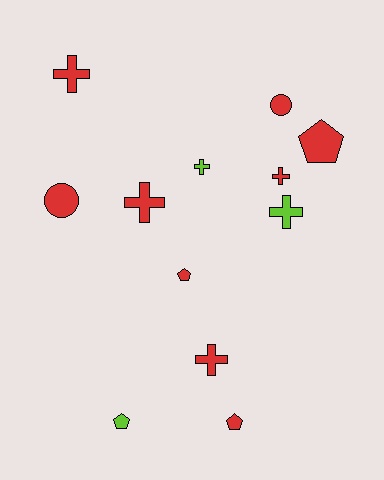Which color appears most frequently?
Red, with 9 objects.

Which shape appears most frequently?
Cross, with 6 objects.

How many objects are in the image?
There are 12 objects.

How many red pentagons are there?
There are 3 red pentagons.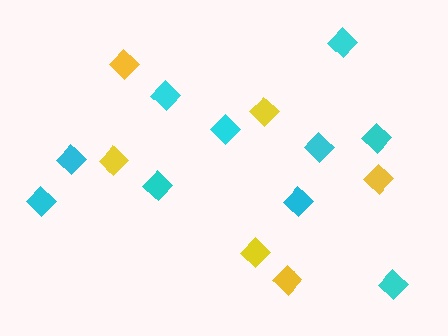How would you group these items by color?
There are 2 groups: one group of yellow diamonds (6) and one group of cyan diamonds (10).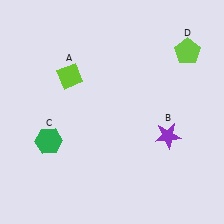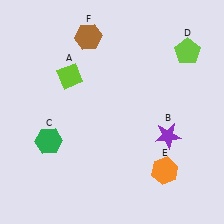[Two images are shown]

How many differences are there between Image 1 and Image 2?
There are 2 differences between the two images.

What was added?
An orange hexagon (E), a brown hexagon (F) were added in Image 2.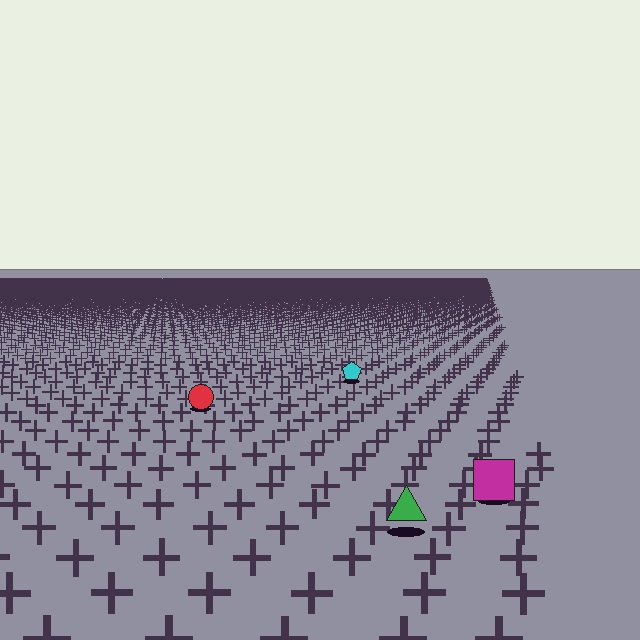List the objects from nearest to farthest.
From nearest to farthest: the green triangle, the magenta square, the red circle, the cyan pentagon.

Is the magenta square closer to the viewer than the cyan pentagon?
Yes. The magenta square is closer — you can tell from the texture gradient: the ground texture is coarser near it.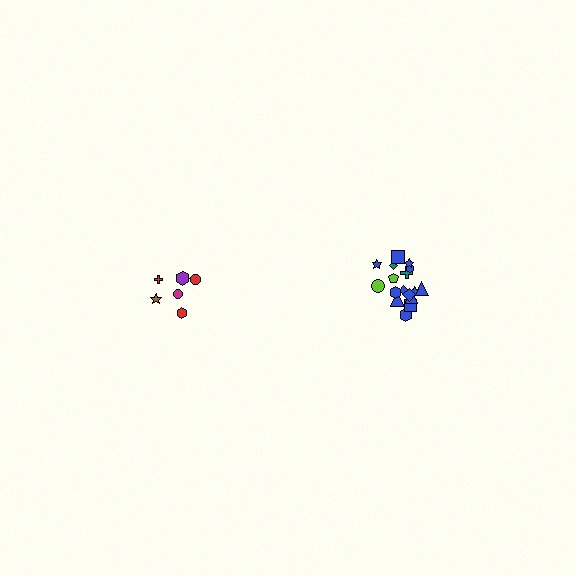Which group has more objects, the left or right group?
The right group.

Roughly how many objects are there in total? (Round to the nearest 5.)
Roughly 25 objects in total.